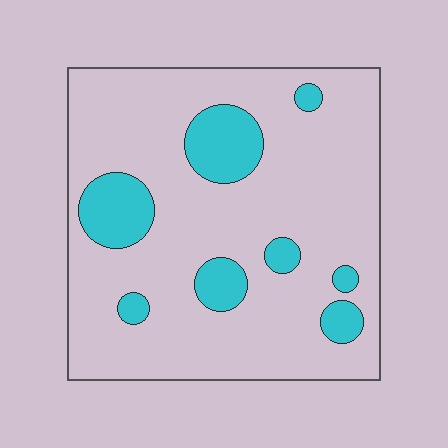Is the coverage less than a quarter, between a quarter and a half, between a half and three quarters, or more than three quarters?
Less than a quarter.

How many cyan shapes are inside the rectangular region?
8.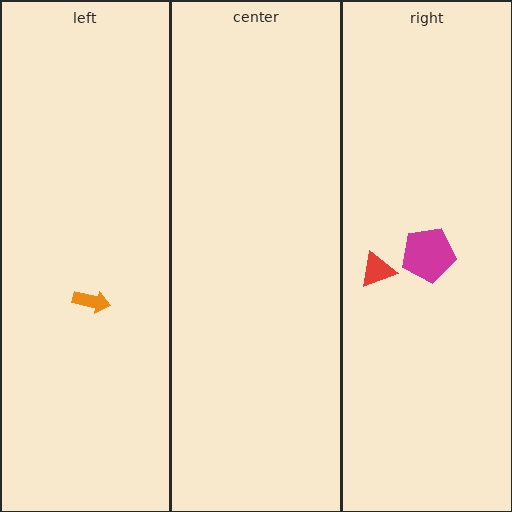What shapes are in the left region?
The orange arrow.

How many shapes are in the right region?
2.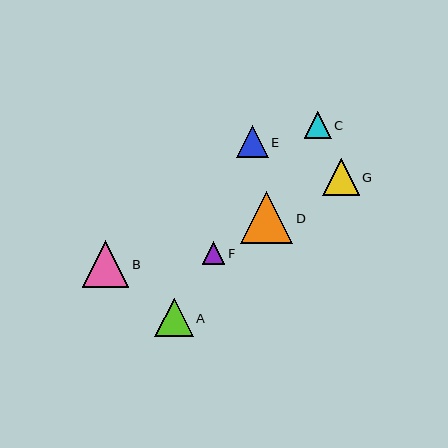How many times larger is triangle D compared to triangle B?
Triangle D is approximately 1.1 times the size of triangle B.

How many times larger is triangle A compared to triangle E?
Triangle A is approximately 1.2 times the size of triangle E.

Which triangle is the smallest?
Triangle F is the smallest with a size of approximately 23 pixels.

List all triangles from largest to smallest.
From largest to smallest: D, B, A, G, E, C, F.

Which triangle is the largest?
Triangle D is the largest with a size of approximately 53 pixels.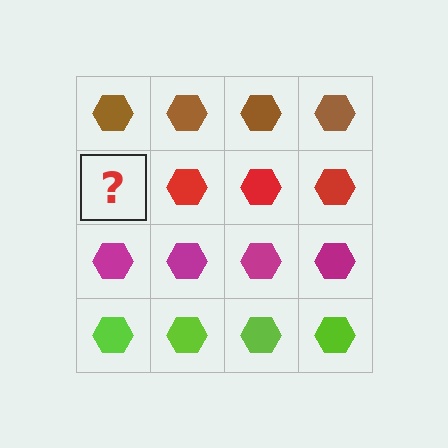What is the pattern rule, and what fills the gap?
The rule is that each row has a consistent color. The gap should be filled with a red hexagon.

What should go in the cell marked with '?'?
The missing cell should contain a red hexagon.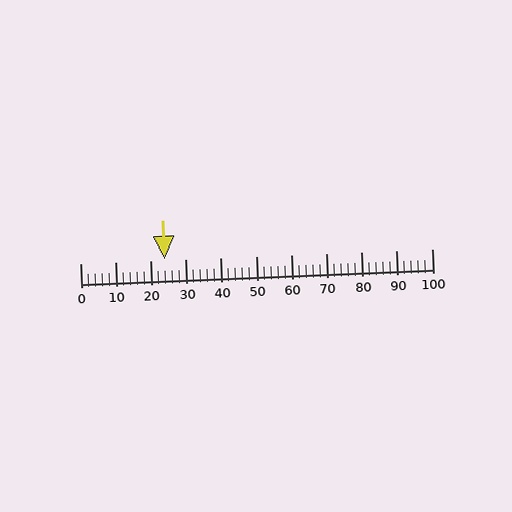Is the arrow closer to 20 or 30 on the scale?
The arrow is closer to 20.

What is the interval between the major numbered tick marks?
The major tick marks are spaced 10 units apart.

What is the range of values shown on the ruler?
The ruler shows values from 0 to 100.